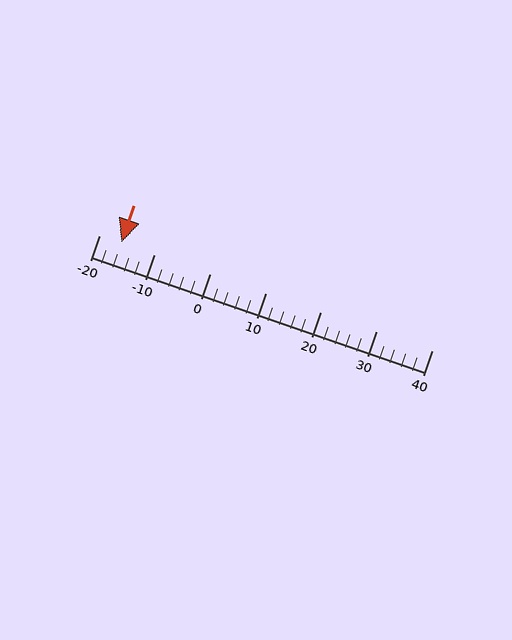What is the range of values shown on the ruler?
The ruler shows values from -20 to 40.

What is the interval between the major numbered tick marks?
The major tick marks are spaced 10 units apart.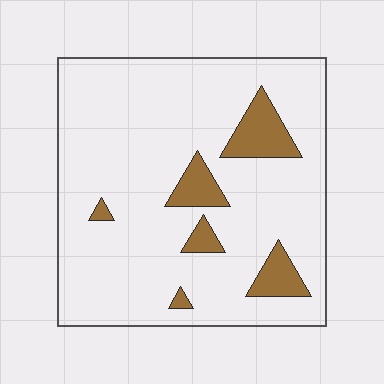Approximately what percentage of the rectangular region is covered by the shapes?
Approximately 10%.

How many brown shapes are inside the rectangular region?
6.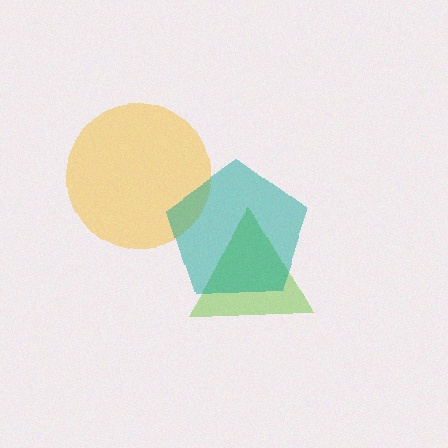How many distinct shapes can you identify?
There are 3 distinct shapes: a lime triangle, a yellow circle, a teal pentagon.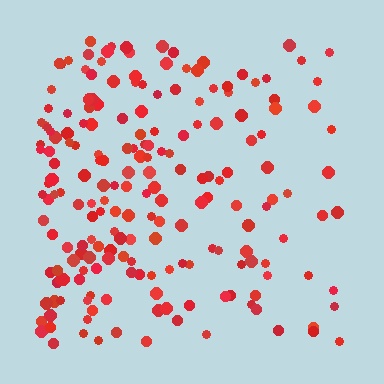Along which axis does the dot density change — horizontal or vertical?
Horizontal.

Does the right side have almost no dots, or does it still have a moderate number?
Still a moderate number, just noticeably fewer than the left.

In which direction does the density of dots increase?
From right to left, with the left side densest.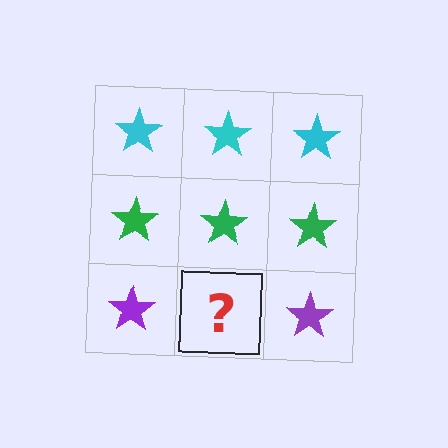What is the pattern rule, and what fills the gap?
The rule is that each row has a consistent color. The gap should be filled with a purple star.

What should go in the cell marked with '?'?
The missing cell should contain a purple star.